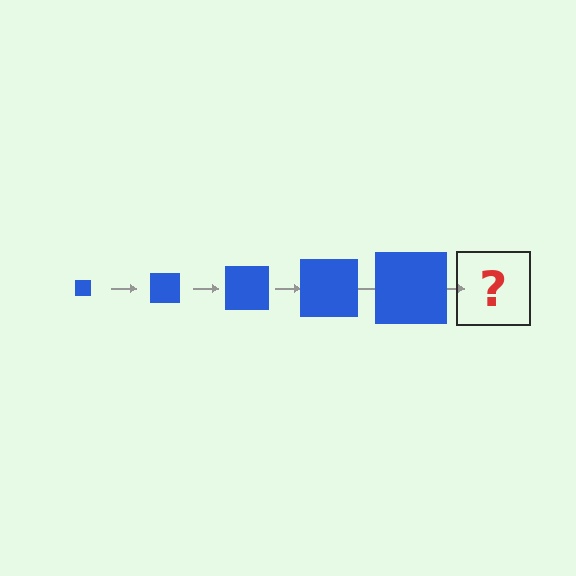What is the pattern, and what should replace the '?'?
The pattern is that the square gets progressively larger each step. The '?' should be a blue square, larger than the previous one.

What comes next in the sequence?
The next element should be a blue square, larger than the previous one.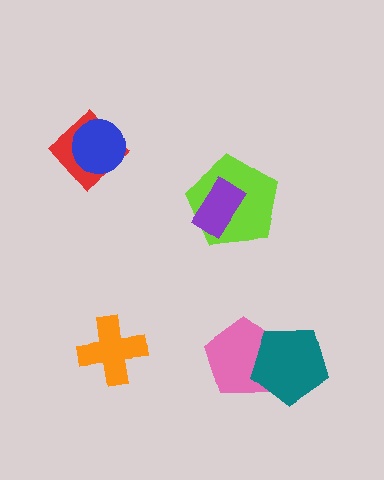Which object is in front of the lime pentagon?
The purple rectangle is in front of the lime pentagon.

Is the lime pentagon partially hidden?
Yes, it is partially covered by another shape.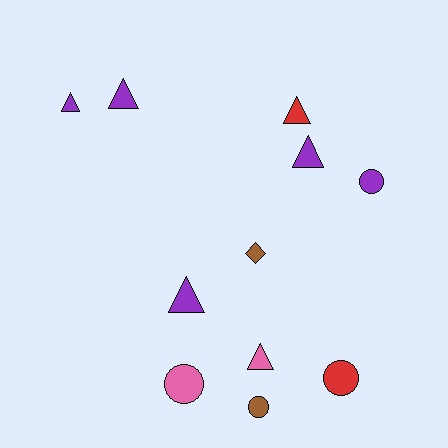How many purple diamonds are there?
There are no purple diamonds.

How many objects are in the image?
There are 11 objects.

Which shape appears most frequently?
Triangle, with 6 objects.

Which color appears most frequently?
Purple, with 5 objects.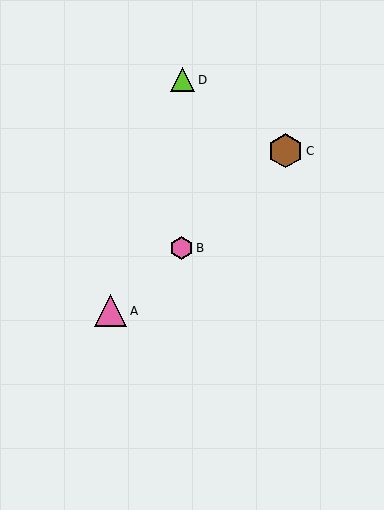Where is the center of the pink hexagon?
The center of the pink hexagon is at (181, 248).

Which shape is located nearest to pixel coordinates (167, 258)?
The pink hexagon (labeled B) at (181, 248) is nearest to that location.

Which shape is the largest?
The brown hexagon (labeled C) is the largest.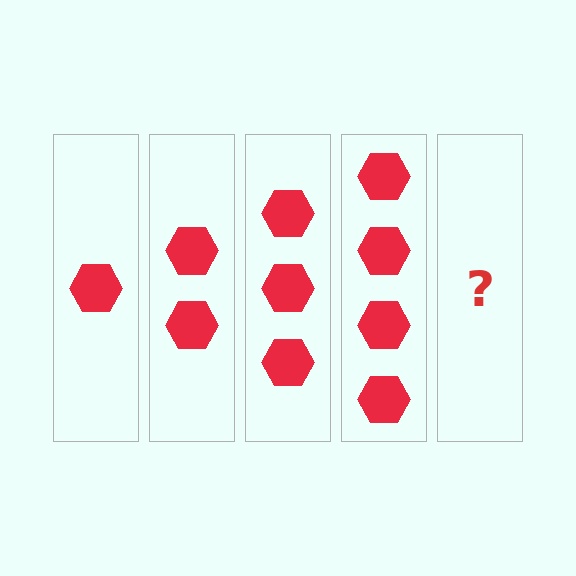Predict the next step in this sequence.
The next step is 5 hexagons.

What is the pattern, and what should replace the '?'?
The pattern is that each step adds one more hexagon. The '?' should be 5 hexagons.